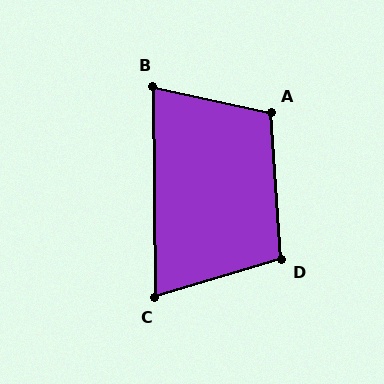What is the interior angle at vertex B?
Approximately 77 degrees (acute).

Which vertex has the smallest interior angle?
C, at approximately 74 degrees.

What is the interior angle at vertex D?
Approximately 103 degrees (obtuse).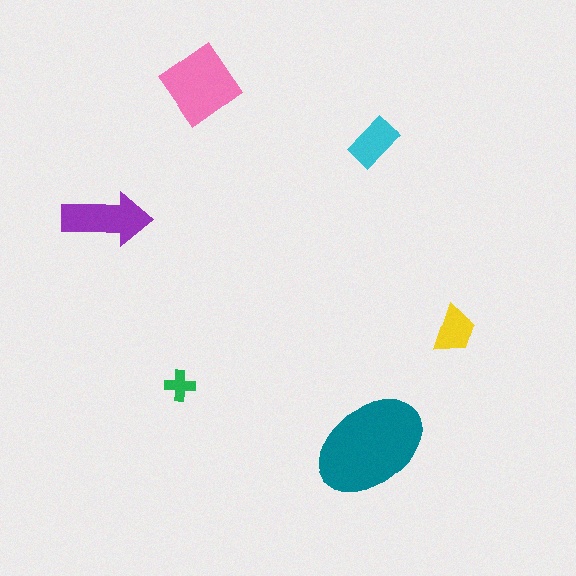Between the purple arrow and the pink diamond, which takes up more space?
The pink diamond.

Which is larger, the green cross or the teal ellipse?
The teal ellipse.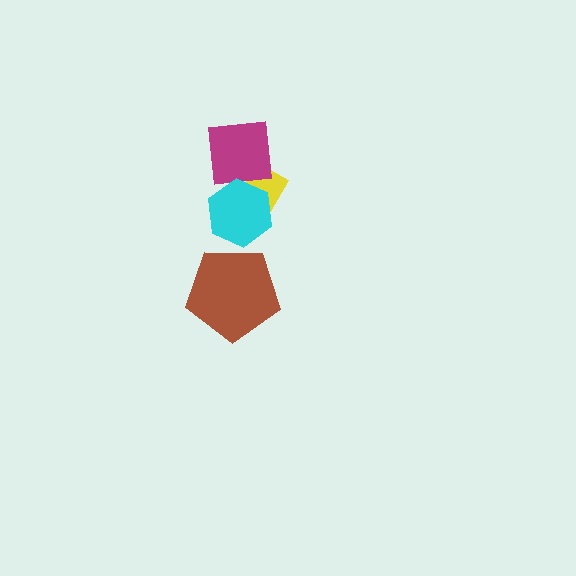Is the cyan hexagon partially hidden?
No, no other shape covers it.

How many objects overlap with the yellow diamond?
2 objects overlap with the yellow diamond.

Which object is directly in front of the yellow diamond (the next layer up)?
The magenta square is directly in front of the yellow diamond.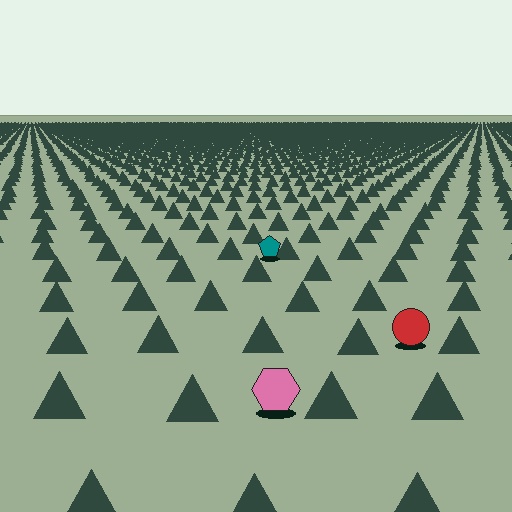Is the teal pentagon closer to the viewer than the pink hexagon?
No. The pink hexagon is closer — you can tell from the texture gradient: the ground texture is coarser near it.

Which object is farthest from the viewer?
The teal pentagon is farthest from the viewer. It appears smaller and the ground texture around it is denser.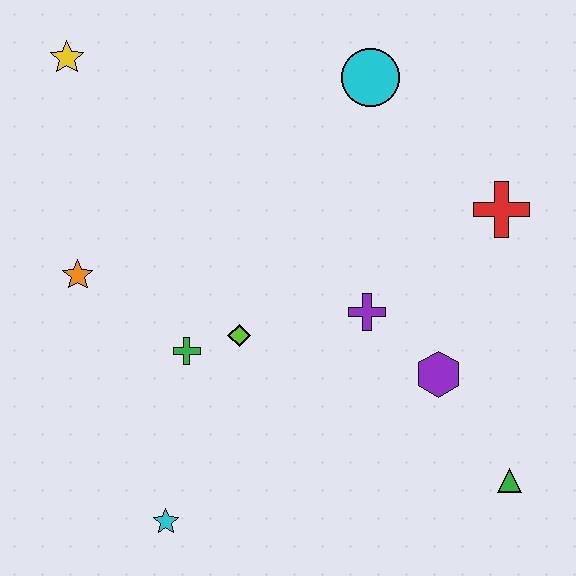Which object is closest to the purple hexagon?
The purple cross is closest to the purple hexagon.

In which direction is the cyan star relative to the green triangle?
The cyan star is to the left of the green triangle.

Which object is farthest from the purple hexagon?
The yellow star is farthest from the purple hexagon.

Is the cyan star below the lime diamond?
Yes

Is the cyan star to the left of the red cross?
Yes